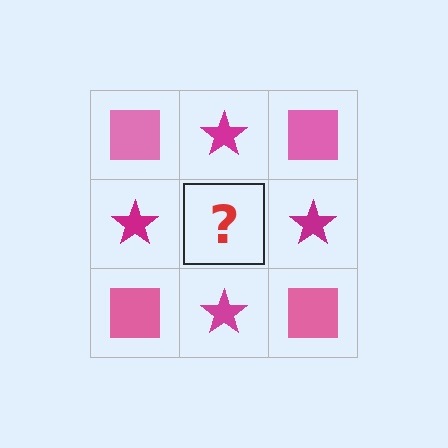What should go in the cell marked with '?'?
The missing cell should contain a pink square.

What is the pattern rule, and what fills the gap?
The rule is that it alternates pink square and magenta star in a checkerboard pattern. The gap should be filled with a pink square.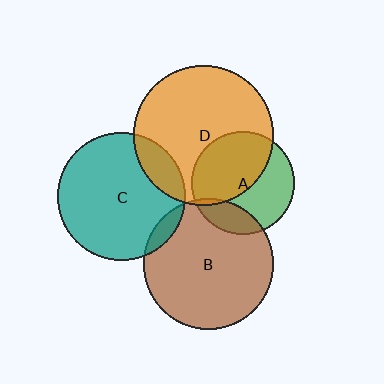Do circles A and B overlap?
Yes.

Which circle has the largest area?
Circle D (orange).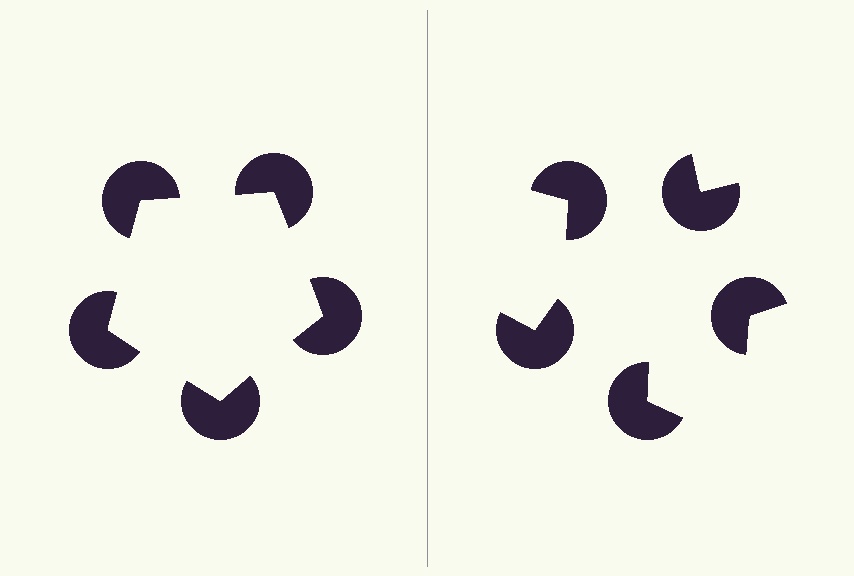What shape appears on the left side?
An illusory pentagon.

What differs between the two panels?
The pac-man discs are positioned identically on both sides; only the wedge orientations differ. On the left they align to a pentagon; on the right they are misaligned.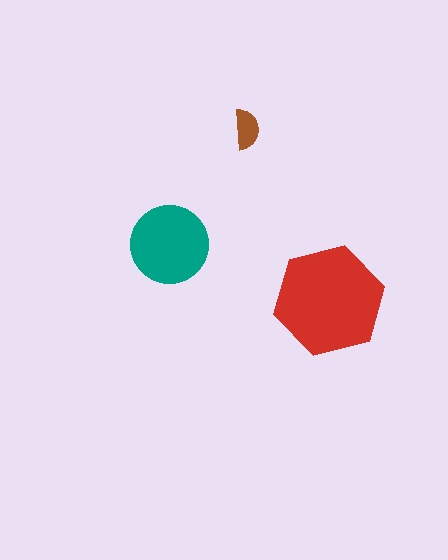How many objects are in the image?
There are 3 objects in the image.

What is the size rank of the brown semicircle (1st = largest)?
3rd.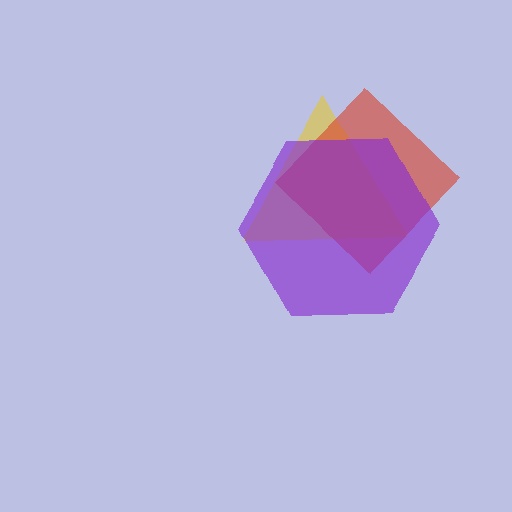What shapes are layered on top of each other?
The layered shapes are: a yellow triangle, a red diamond, a purple hexagon.